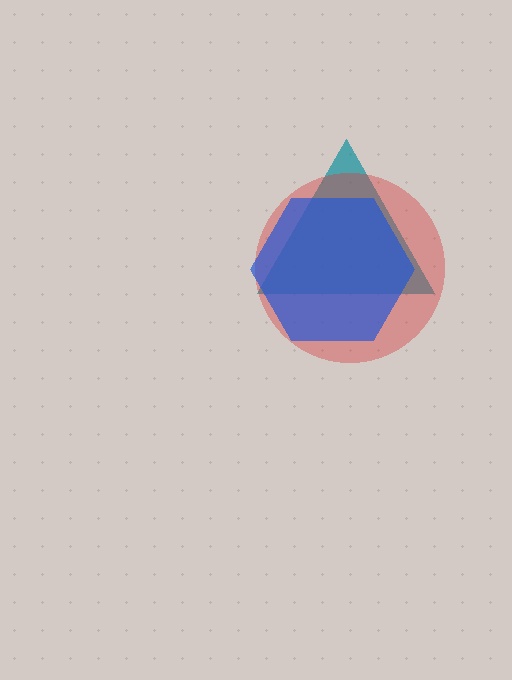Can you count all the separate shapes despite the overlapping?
Yes, there are 3 separate shapes.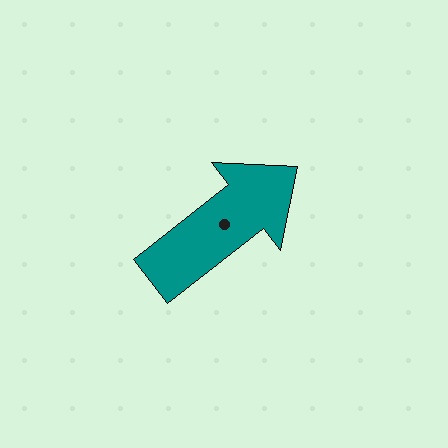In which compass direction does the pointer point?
Northeast.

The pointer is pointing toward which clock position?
Roughly 2 o'clock.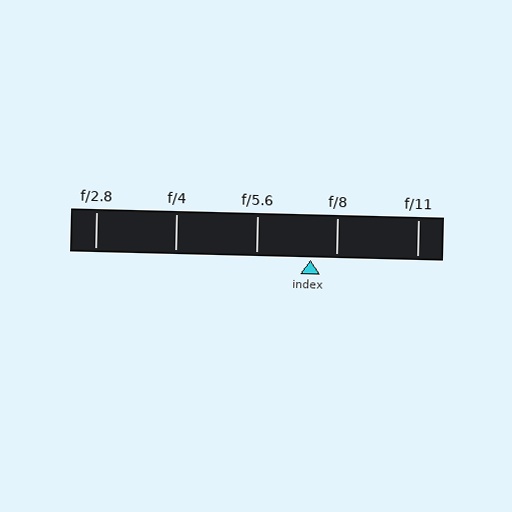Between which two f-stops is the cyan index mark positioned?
The index mark is between f/5.6 and f/8.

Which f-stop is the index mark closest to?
The index mark is closest to f/8.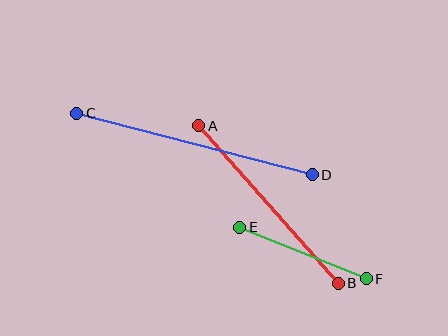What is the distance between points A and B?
The distance is approximately 210 pixels.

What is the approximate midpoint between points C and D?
The midpoint is at approximately (195, 144) pixels.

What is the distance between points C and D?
The distance is approximately 243 pixels.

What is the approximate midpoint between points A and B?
The midpoint is at approximately (269, 205) pixels.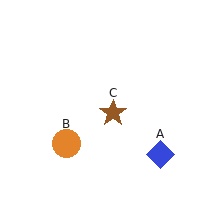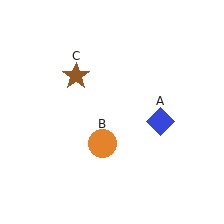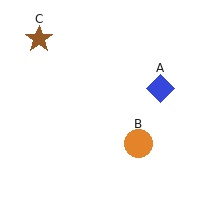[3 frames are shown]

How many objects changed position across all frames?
3 objects changed position: blue diamond (object A), orange circle (object B), brown star (object C).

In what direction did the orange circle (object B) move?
The orange circle (object B) moved right.